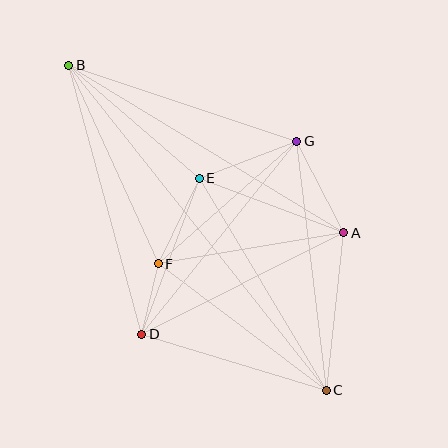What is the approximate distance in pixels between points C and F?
The distance between C and F is approximately 210 pixels.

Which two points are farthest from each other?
Points B and C are farthest from each other.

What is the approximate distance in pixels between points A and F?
The distance between A and F is approximately 188 pixels.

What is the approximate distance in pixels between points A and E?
The distance between A and E is approximately 155 pixels.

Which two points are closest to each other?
Points D and F are closest to each other.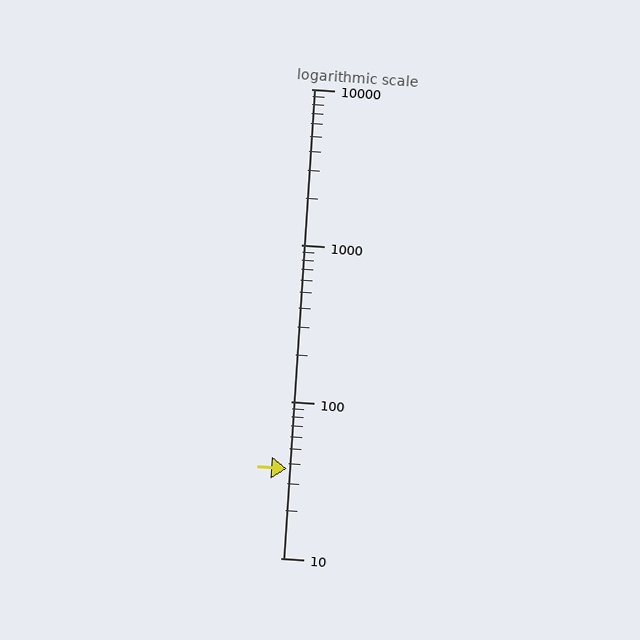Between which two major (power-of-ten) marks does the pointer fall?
The pointer is between 10 and 100.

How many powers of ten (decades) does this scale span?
The scale spans 3 decades, from 10 to 10000.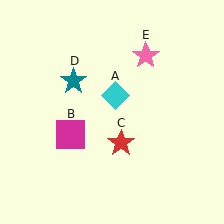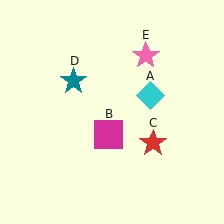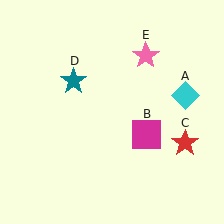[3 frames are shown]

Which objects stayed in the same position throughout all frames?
Teal star (object D) and pink star (object E) remained stationary.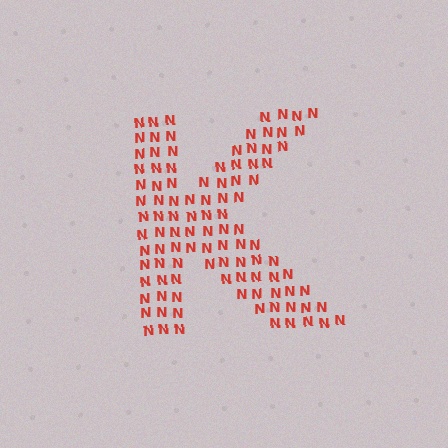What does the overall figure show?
The overall figure shows the letter K.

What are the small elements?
The small elements are letter N's.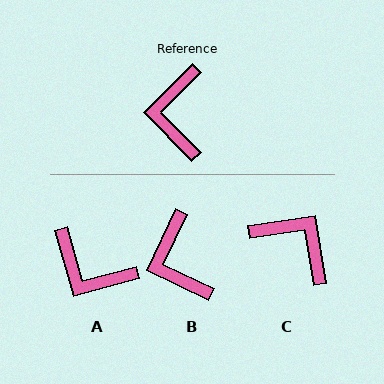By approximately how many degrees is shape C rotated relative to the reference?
Approximately 126 degrees clockwise.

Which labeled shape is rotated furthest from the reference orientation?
C, about 126 degrees away.